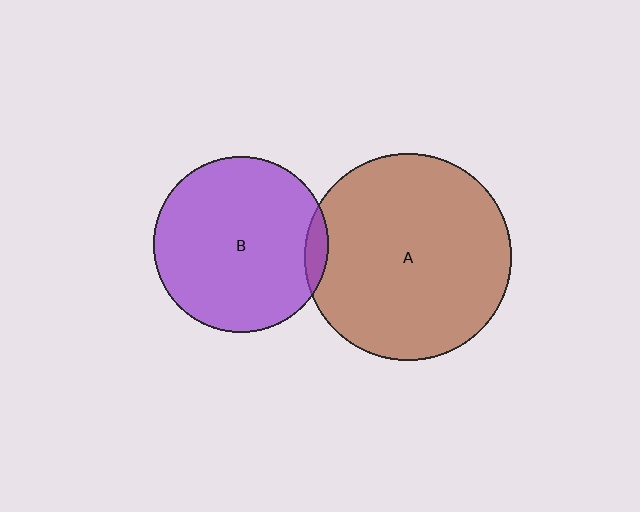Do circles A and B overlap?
Yes.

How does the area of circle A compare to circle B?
Approximately 1.4 times.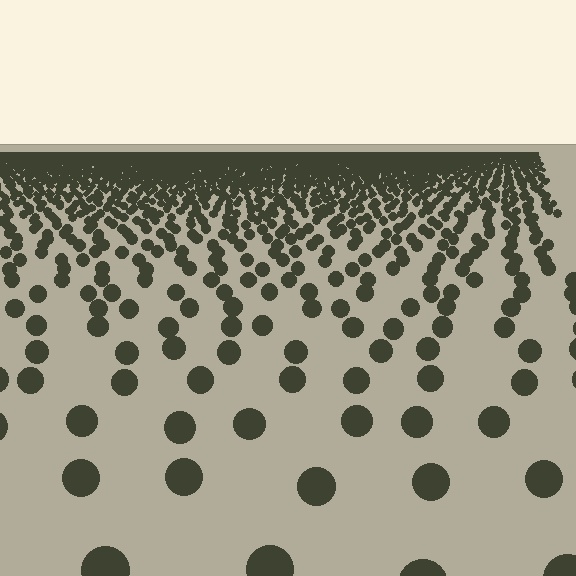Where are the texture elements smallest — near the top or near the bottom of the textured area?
Near the top.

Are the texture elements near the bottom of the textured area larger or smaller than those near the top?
Larger. Near the bottom, elements are closer to the viewer and appear at a bigger on-screen size.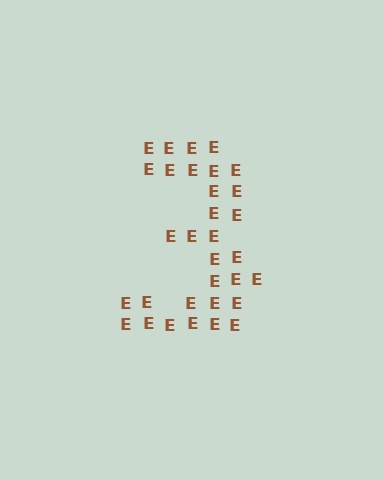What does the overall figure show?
The overall figure shows the digit 3.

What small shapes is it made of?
It is made of small letter E's.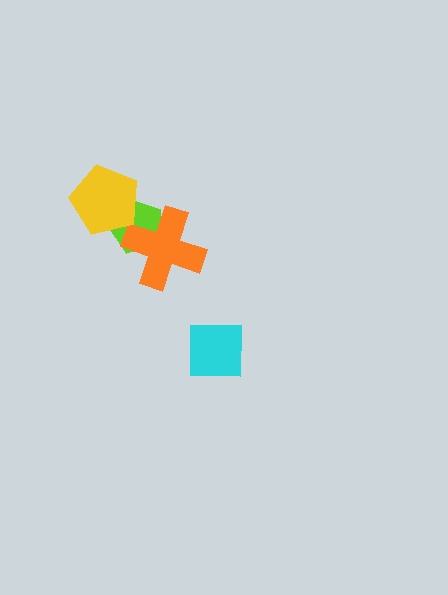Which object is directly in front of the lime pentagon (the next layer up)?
The orange cross is directly in front of the lime pentagon.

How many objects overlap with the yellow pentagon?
1 object overlaps with the yellow pentagon.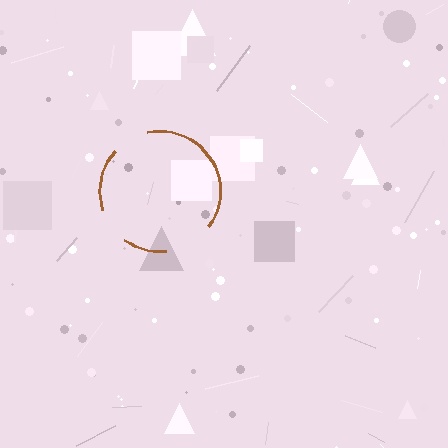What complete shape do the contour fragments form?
The contour fragments form a circle.